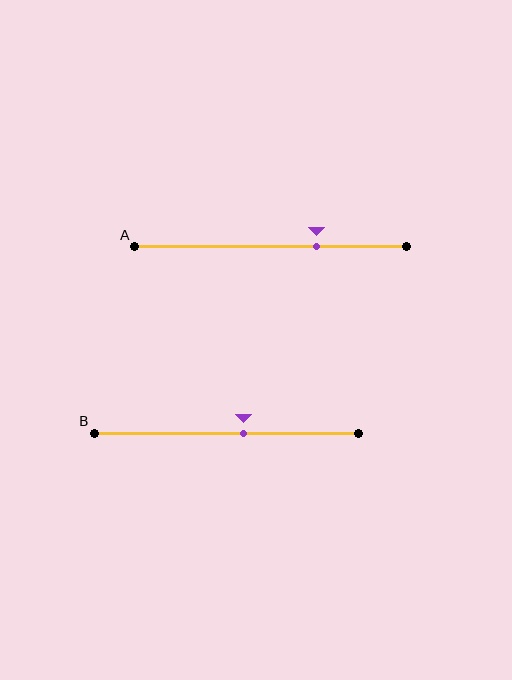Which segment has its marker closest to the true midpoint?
Segment B has its marker closest to the true midpoint.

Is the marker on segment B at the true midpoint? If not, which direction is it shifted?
No, the marker on segment B is shifted to the right by about 7% of the segment length.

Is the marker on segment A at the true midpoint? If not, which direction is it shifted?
No, the marker on segment A is shifted to the right by about 17% of the segment length.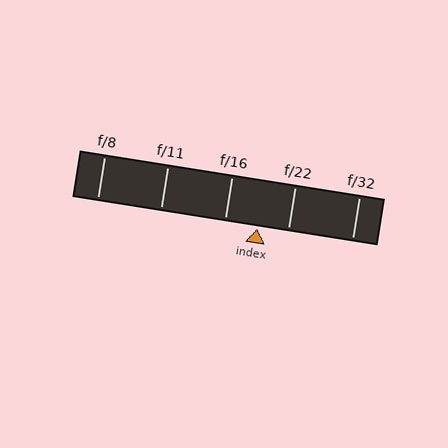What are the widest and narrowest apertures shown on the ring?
The widest aperture shown is f/8 and the narrowest is f/32.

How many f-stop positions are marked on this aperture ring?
There are 5 f-stop positions marked.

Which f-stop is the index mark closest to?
The index mark is closest to f/22.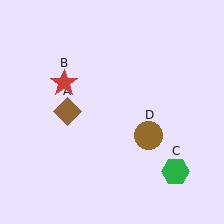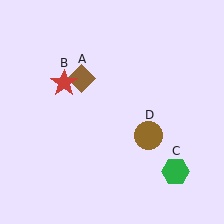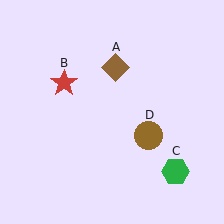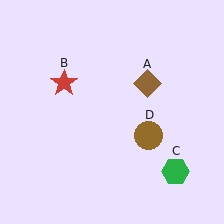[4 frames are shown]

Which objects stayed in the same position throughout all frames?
Red star (object B) and green hexagon (object C) and brown circle (object D) remained stationary.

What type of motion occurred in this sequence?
The brown diamond (object A) rotated clockwise around the center of the scene.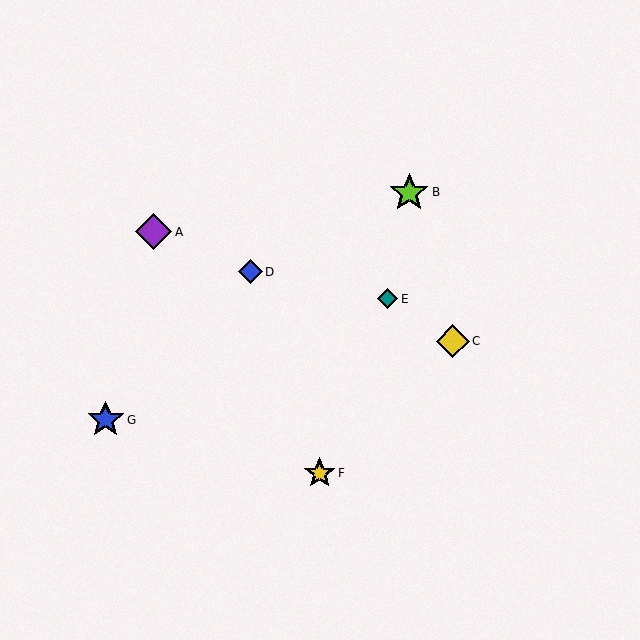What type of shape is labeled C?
Shape C is a yellow diamond.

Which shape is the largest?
The lime star (labeled B) is the largest.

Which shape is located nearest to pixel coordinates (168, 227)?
The purple diamond (labeled A) at (154, 232) is nearest to that location.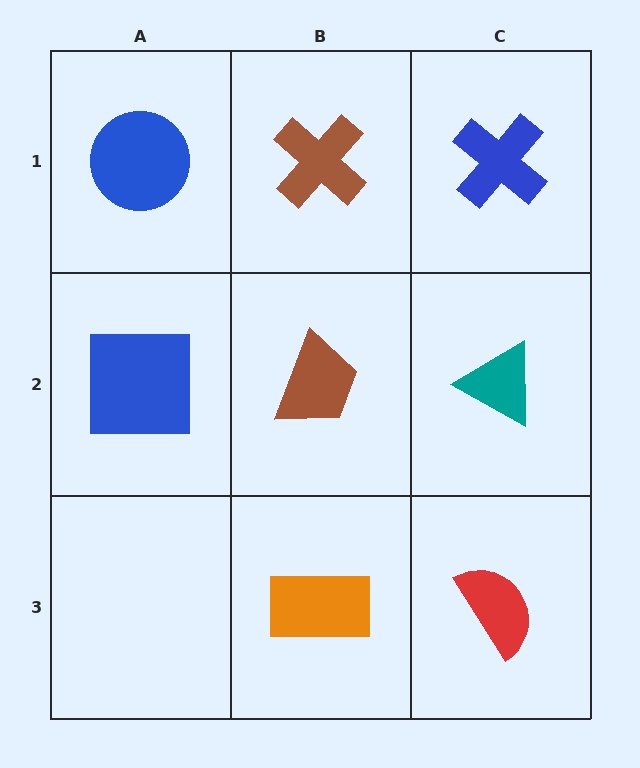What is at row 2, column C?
A teal triangle.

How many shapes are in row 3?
2 shapes.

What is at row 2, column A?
A blue square.